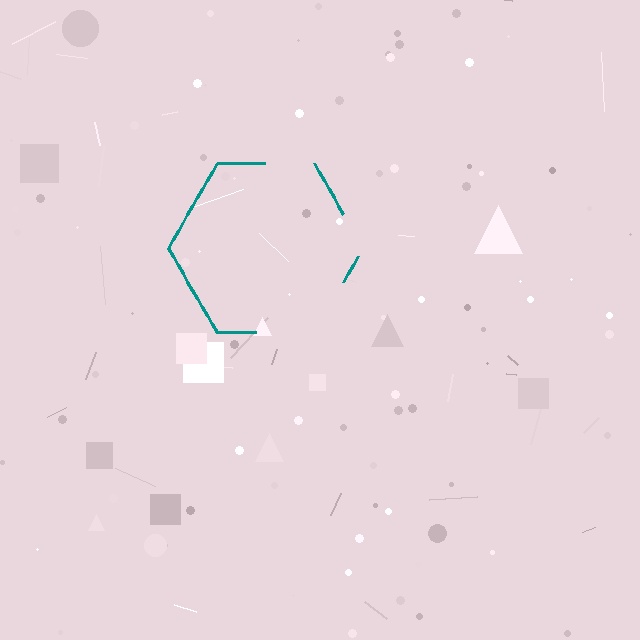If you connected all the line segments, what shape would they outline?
They would outline a hexagon.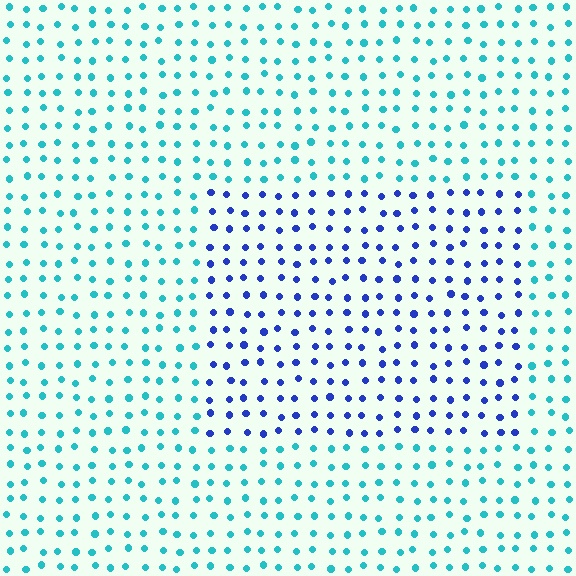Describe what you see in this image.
The image is filled with small cyan elements in a uniform arrangement. A rectangle-shaped region is visible where the elements are tinted to a slightly different hue, forming a subtle color boundary.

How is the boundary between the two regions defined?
The boundary is defined purely by a slight shift in hue (about 51 degrees). Spacing, size, and orientation are identical on both sides.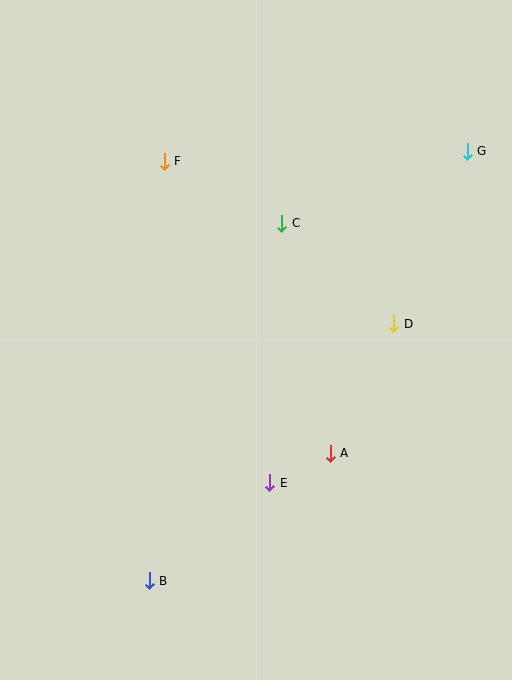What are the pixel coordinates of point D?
Point D is at (394, 324).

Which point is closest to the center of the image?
Point C at (282, 223) is closest to the center.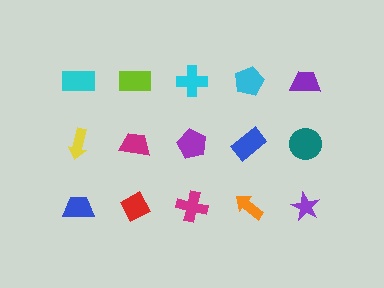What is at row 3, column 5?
A purple star.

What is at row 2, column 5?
A teal circle.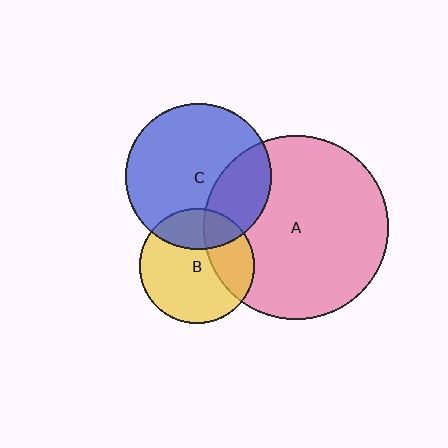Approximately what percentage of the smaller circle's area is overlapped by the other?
Approximately 30%.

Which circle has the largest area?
Circle A (pink).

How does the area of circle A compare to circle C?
Approximately 1.6 times.